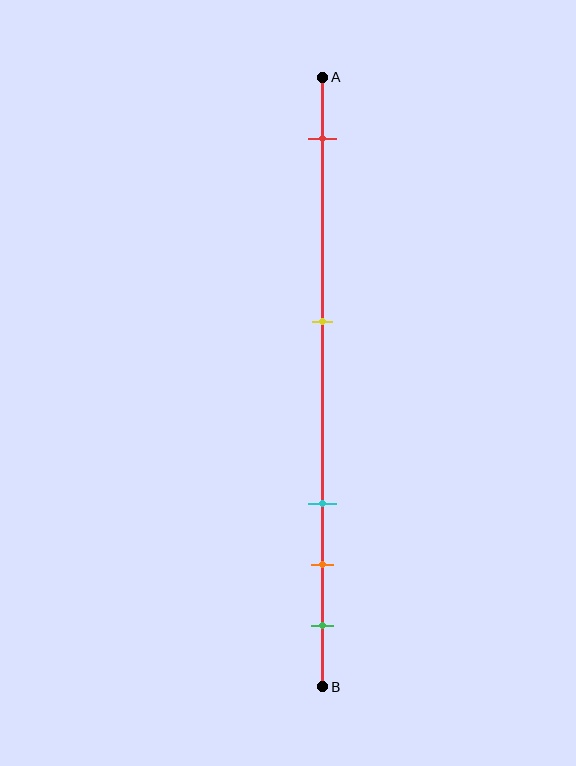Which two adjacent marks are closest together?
The orange and green marks are the closest adjacent pair.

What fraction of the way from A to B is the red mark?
The red mark is approximately 10% (0.1) of the way from A to B.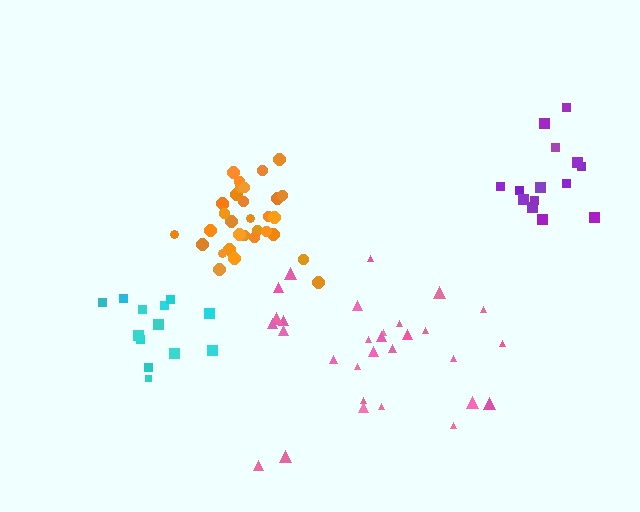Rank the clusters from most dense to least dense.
orange, cyan, purple, pink.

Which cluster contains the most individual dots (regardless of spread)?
Orange (33).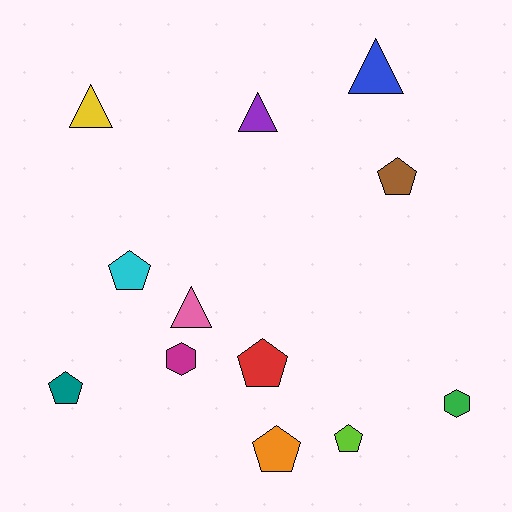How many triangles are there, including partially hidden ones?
There are 4 triangles.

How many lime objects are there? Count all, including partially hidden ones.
There is 1 lime object.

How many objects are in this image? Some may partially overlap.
There are 12 objects.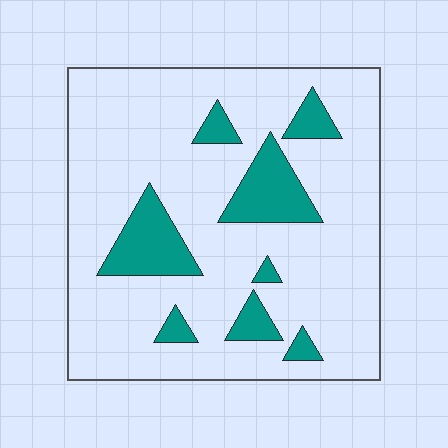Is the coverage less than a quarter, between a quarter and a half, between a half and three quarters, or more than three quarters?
Less than a quarter.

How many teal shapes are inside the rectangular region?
8.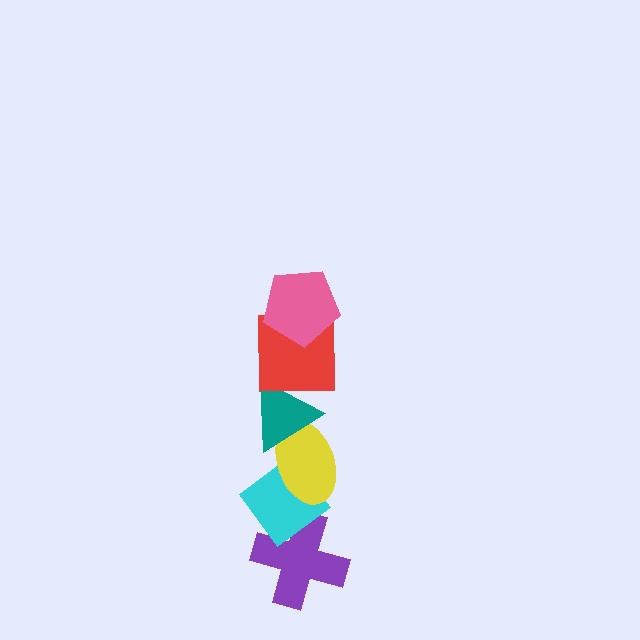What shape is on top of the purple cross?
The cyan diamond is on top of the purple cross.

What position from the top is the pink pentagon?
The pink pentagon is 1st from the top.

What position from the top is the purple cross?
The purple cross is 6th from the top.